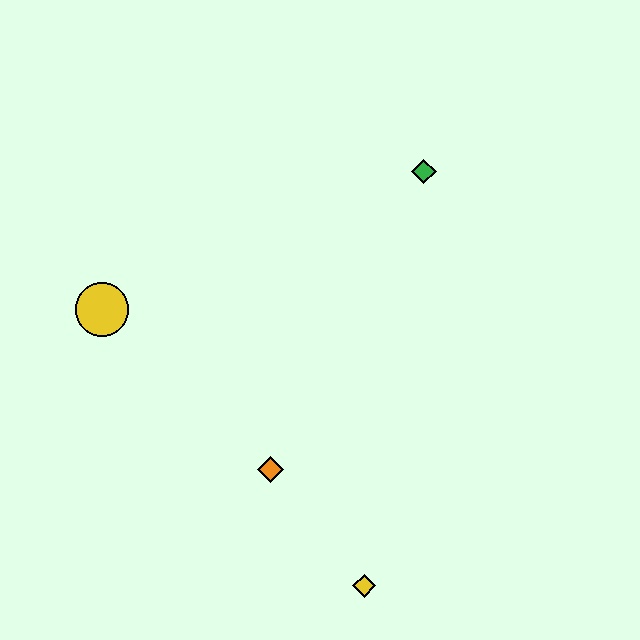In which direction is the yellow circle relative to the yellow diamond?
The yellow circle is above the yellow diamond.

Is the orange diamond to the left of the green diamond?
Yes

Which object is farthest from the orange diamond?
The green diamond is farthest from the orange diamond.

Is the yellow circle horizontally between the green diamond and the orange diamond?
No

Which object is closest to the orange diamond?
The yellow diamond is closest to the orange diamond.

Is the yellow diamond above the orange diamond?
No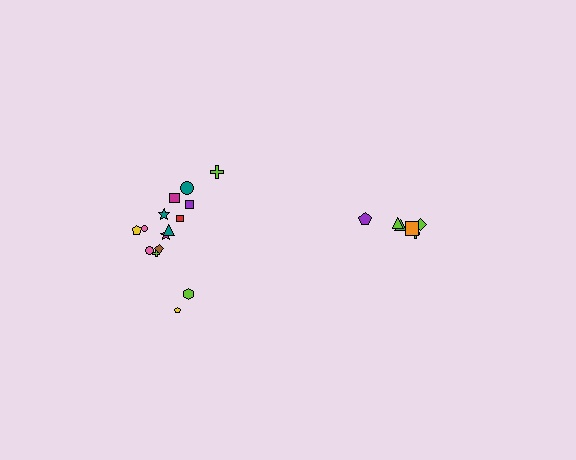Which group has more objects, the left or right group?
The left group.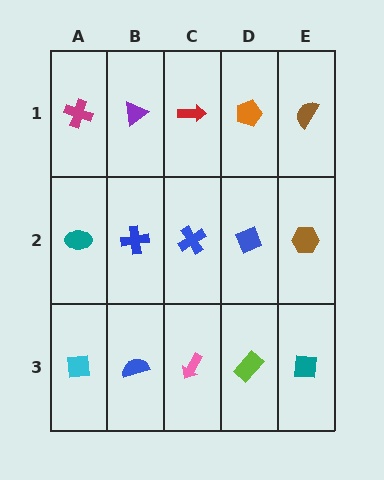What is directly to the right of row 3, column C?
A lime rectangle.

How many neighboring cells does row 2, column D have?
4.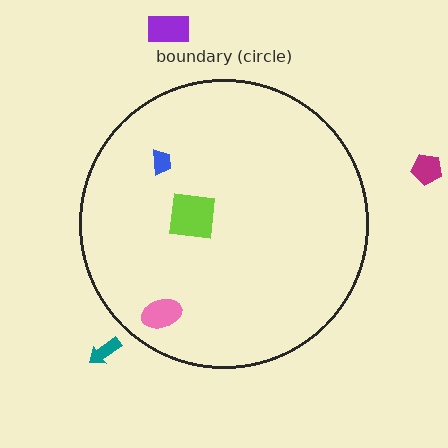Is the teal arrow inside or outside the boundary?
Outside.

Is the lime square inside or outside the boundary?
Inside.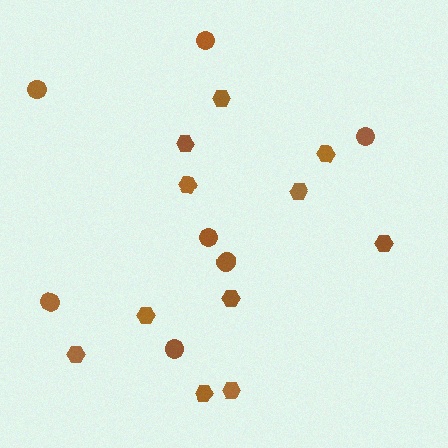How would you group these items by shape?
There are 2 groups: one group of hexagons (11) and one group of circles (7).